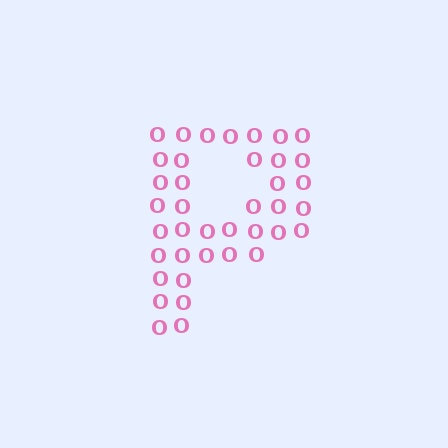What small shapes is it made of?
It is made of small letter O's.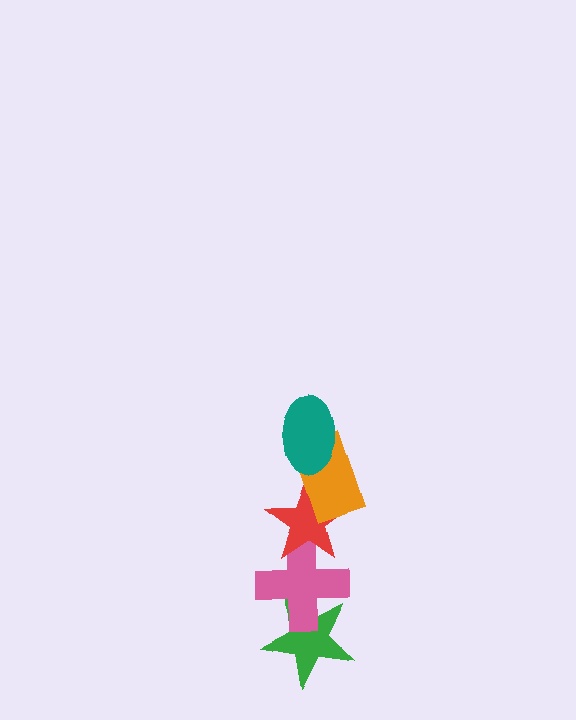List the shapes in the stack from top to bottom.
From top to bottom: the teal ellipse, the orange rectangle, the red star, the pink cross, the green star.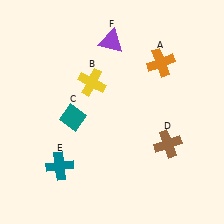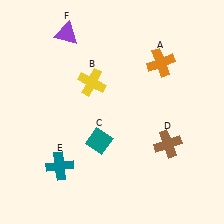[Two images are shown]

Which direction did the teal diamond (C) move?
The teal diamond (C) moved right.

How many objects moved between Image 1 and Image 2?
2 objects moved between the two images.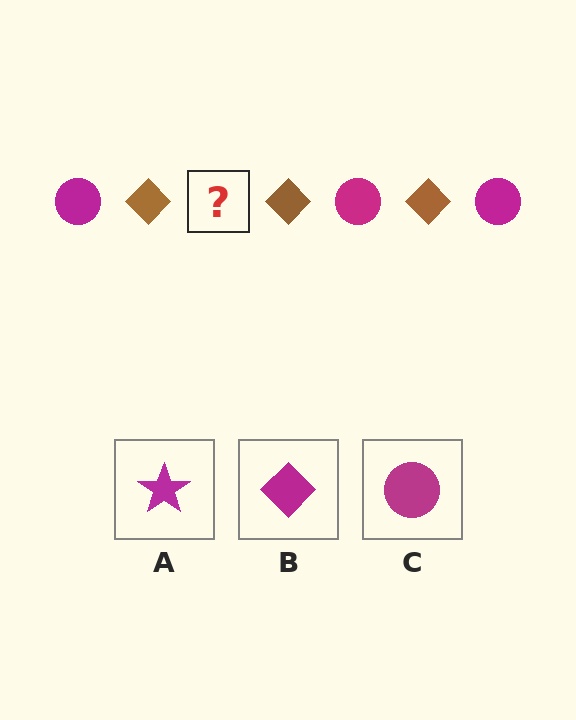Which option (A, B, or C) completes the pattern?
C.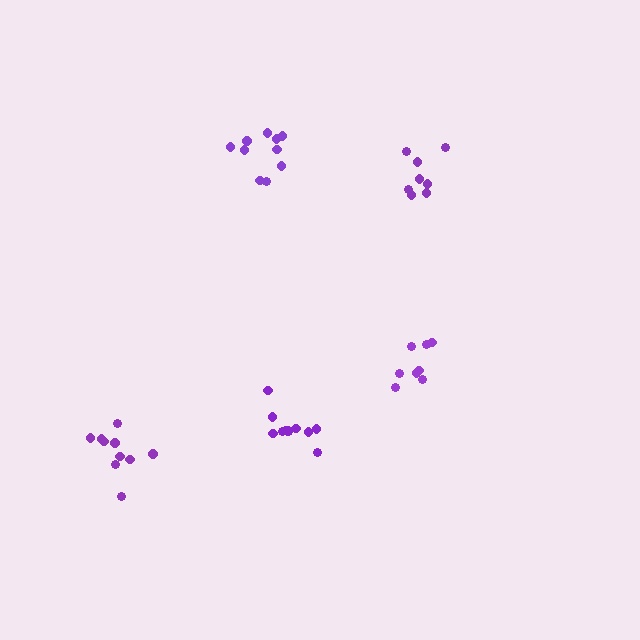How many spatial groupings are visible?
There are 5 spatial groupings.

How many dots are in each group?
Group 1: 10 dots, Group 2: 8 dots, Group 3: 11 dots, Group 4: 10 dots, Group 5: 8 dots (47 total).